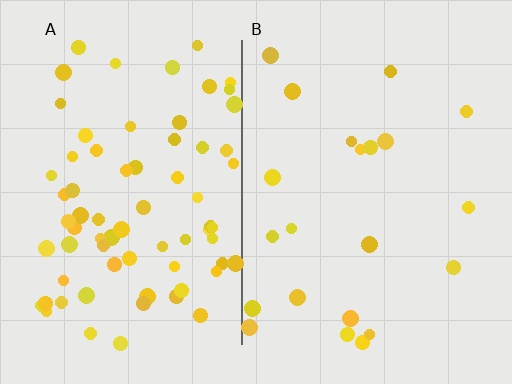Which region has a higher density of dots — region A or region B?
A (the left).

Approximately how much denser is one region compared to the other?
Approximately 3.4× — region A over region B.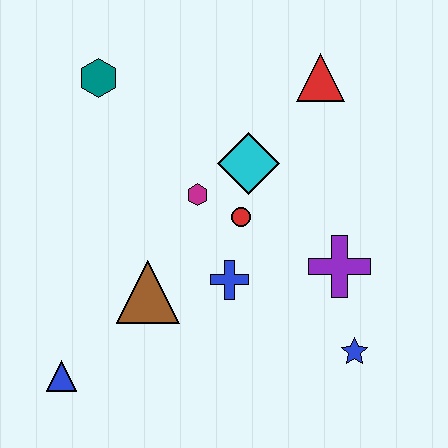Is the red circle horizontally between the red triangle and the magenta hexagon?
Yes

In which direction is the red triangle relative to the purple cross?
The red triangle is above the purple cross.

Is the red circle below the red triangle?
Yes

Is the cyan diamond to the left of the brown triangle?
No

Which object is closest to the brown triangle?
The blue cross is closest to the brown triangle.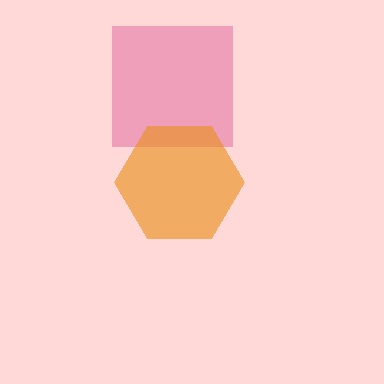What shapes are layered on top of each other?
The layered shapes are: a pink square, an orange hexagon.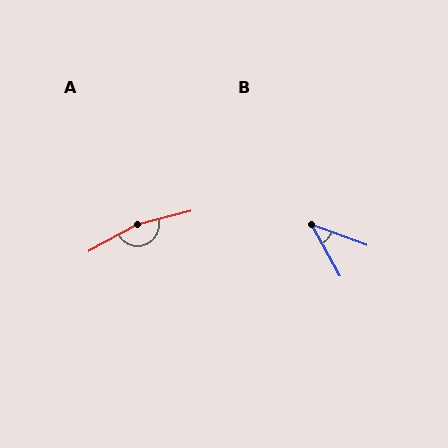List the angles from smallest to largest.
B (41°), A (165°).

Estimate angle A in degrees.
Approximately 165 degrees.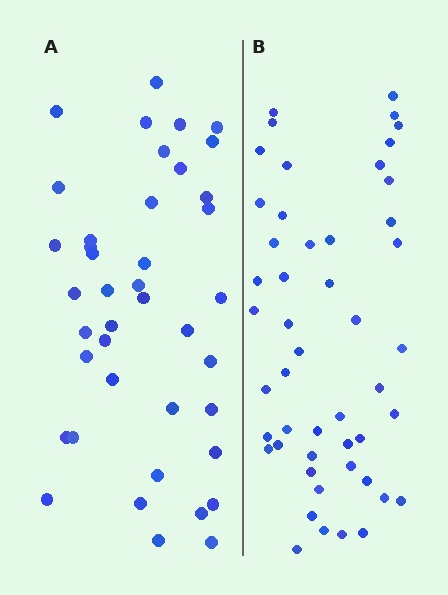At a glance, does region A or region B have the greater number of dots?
Region B (the right region) has more dots.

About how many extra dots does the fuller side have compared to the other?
Region B has roughly 8 or so more dots than region A.